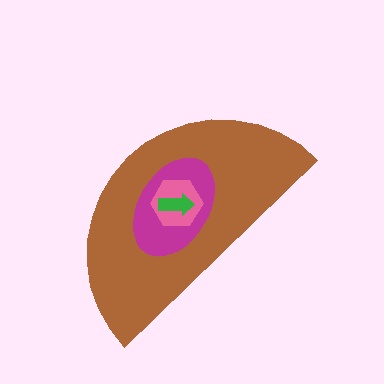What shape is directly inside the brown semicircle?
The magenta ellipse.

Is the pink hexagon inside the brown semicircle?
Yes.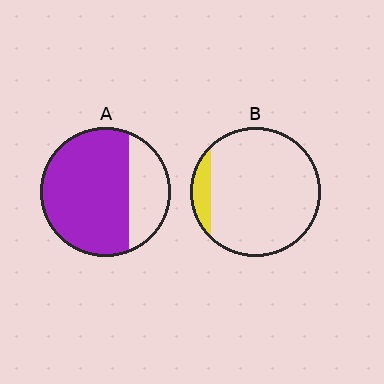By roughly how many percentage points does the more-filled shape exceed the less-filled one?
By roughly 60 percentage points (A over B).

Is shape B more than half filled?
No.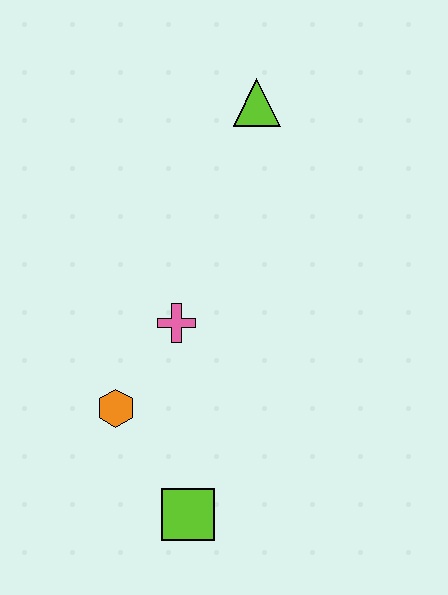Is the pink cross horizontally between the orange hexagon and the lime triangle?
Yes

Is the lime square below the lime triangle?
Yes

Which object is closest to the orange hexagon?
The pink cross is closest to the orange hexagon.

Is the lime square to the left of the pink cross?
No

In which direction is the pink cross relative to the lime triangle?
The pink cross is below the lime triangle.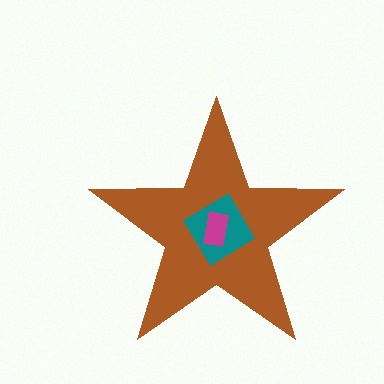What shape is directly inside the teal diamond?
The magenta rectangle.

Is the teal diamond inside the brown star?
Yes.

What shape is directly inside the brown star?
The teal diamond.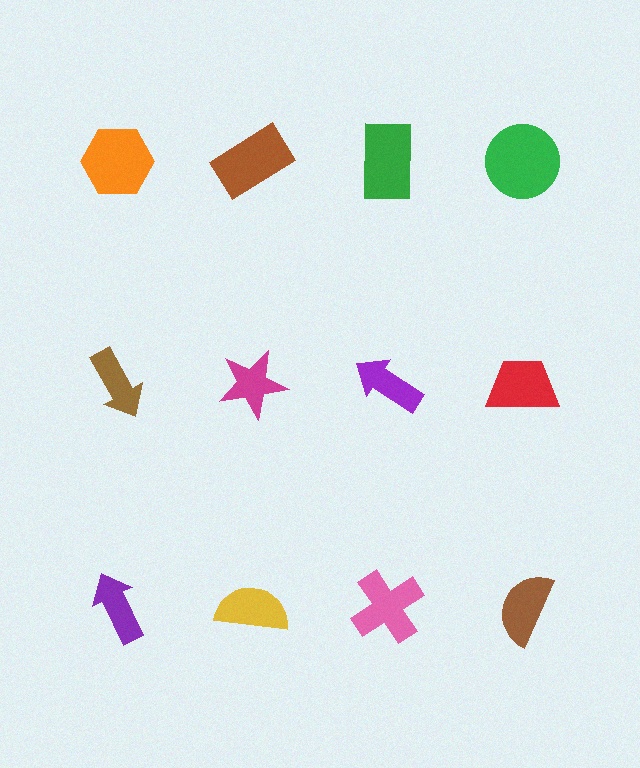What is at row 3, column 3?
A pink cross.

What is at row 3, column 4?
A brown semicircle.